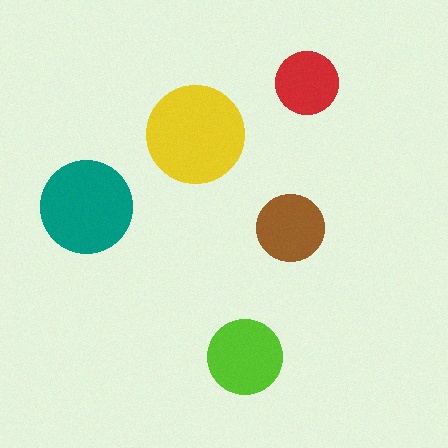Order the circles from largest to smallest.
the yellow one, the teal one, the lime one, the brown one, the red one.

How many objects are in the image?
There are 5 objects in the image.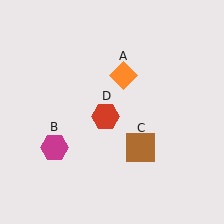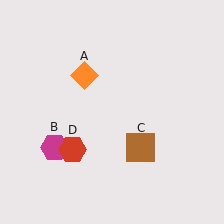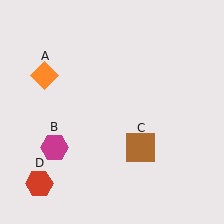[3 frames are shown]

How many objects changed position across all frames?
2 objects changed position: orange diamond (object A), red hexagon (object D).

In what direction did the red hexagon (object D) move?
The red hexagon (object D) moved down and to the left.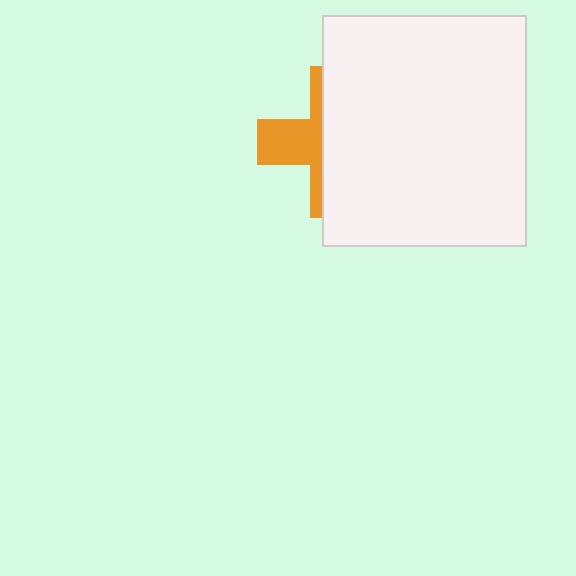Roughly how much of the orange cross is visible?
A small part of it is visible (roughly 35%).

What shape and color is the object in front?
The object in front is a white rectangle.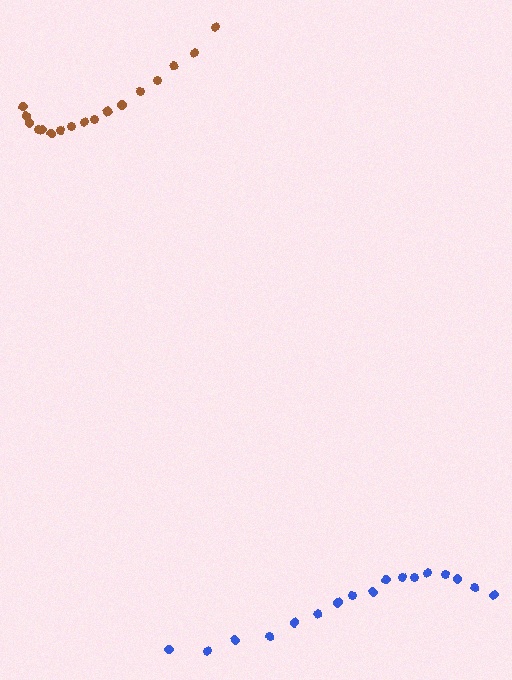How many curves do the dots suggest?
There are 2 distinct paths.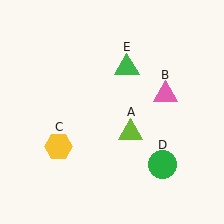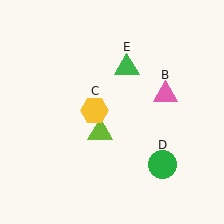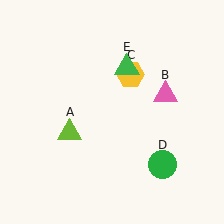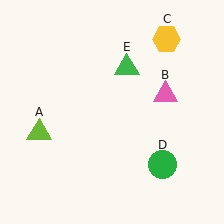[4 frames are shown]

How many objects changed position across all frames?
2 objects changed position: lime triangle (object A), yellow hexagon (object C).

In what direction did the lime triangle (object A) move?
The lime triangle (object A) moved left.